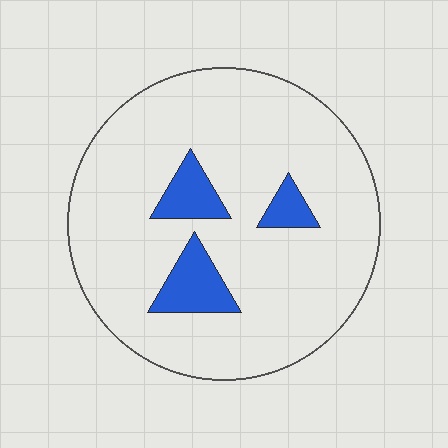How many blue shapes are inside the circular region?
3.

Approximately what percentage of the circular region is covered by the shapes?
Approximately 10%.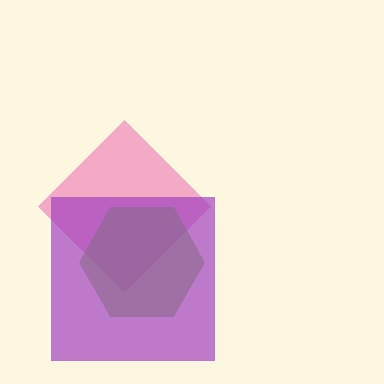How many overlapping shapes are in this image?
There are 3 overlapping shapes in the image.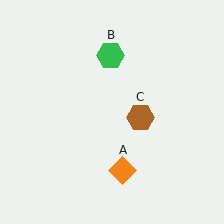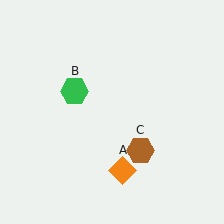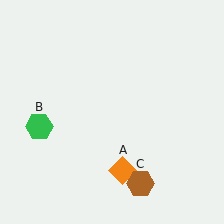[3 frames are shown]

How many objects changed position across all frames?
2 objects changed position: green hexagon (object B), brown hexagon (object C).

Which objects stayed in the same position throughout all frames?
Orange diamond (object A) remained stationary.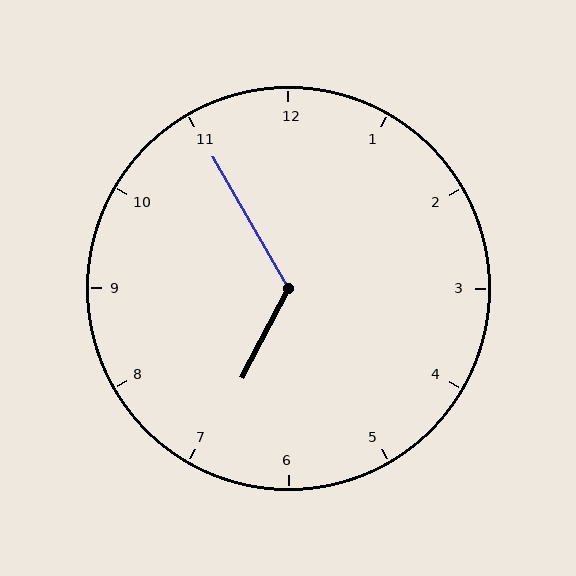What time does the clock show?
6:55.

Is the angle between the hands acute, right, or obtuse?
It is obtuse.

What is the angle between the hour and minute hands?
Approximately 122 degrees.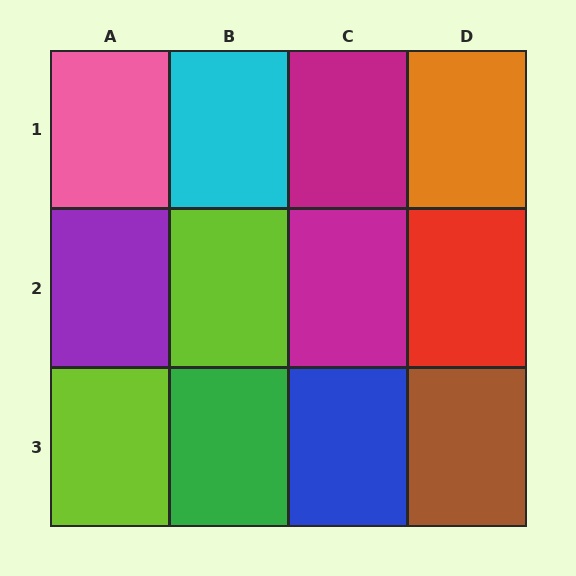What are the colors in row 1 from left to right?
Pink, cyan, magenta, orange.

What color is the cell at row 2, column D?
Red.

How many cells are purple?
1 cell is purple.